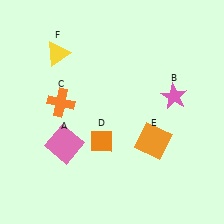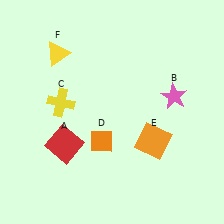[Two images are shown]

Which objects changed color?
A changed from pink to red. C changed from orange to yellow.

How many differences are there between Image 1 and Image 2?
There are 2 differences between the two images.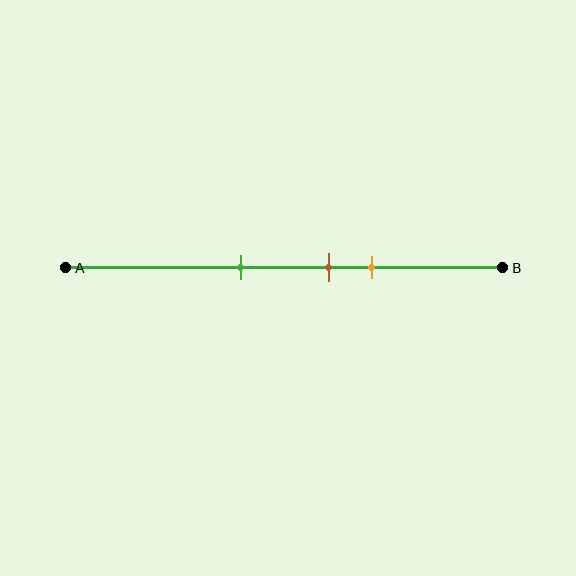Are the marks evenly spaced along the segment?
Yes, the marks are approximately evenly spaced.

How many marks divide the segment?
There are 3 marks dividing the segment.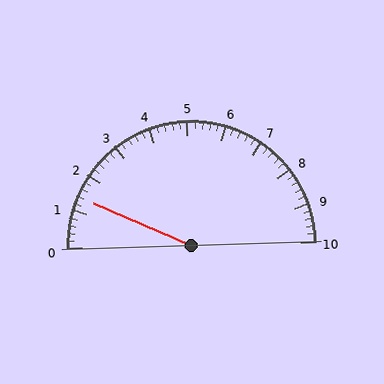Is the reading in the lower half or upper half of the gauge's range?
The reading is in the lower half of the range (0 to 10).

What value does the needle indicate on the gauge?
The needle indicates approximately 1.4.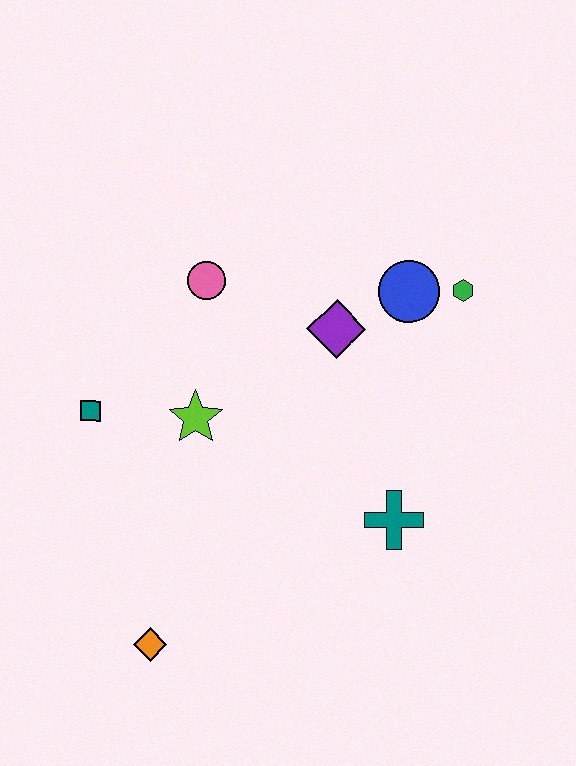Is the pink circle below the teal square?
No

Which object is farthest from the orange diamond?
The green hexagon is farthest from the orange diamond.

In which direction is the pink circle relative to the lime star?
The pink circle is above the lime star.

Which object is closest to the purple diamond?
The blue circle is closest to the purple diamond.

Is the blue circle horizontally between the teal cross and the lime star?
No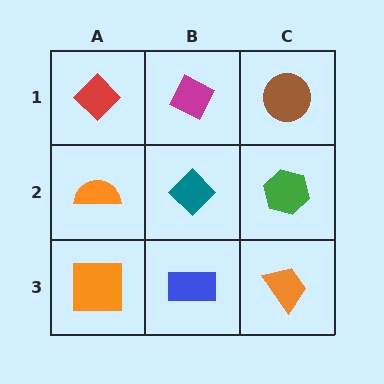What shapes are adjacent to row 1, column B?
A teal diamond (row 2, column B), a red diamond (row 1, column A), a brown circle (row 1, column C).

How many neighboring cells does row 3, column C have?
2.